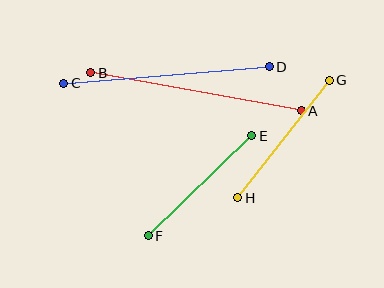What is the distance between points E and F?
The distance is approximately 144 pixels.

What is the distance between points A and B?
The distance is approximately 214 pixels.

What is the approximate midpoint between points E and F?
The midpoint is at approximately (200, 186) pixels.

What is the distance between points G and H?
The distance is approximately 149 pixels.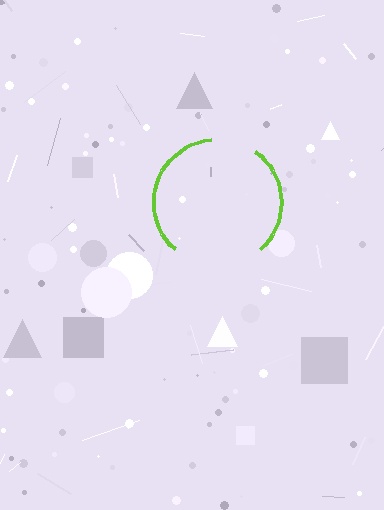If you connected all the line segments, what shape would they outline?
They would outline a circle.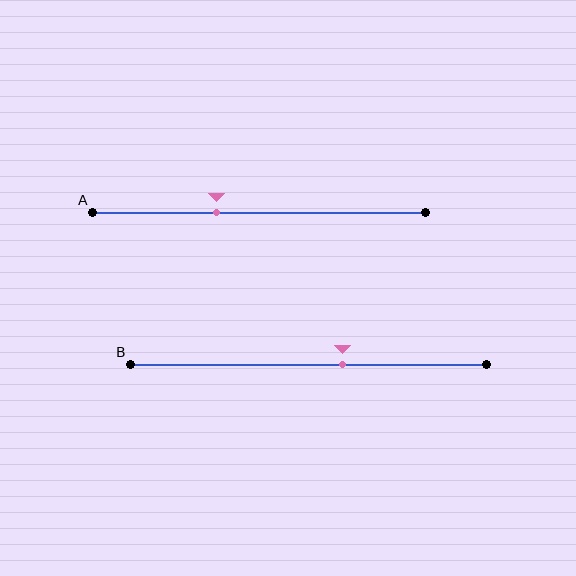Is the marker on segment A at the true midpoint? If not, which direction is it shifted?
No, the marker on segment A is shifted to the left by about 13% of the segment length.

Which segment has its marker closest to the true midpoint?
Segment B has its marker closest to the true midpoint.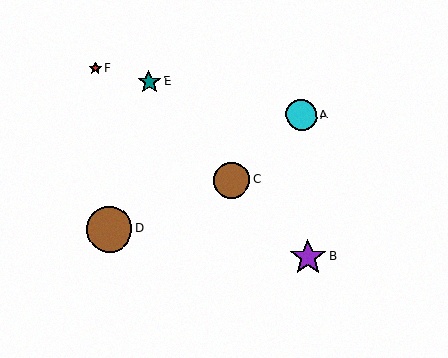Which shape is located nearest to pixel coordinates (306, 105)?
The cyan circle (labeled A) at (301, 115) is nearest to that location.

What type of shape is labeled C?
Shape C is a brown circle.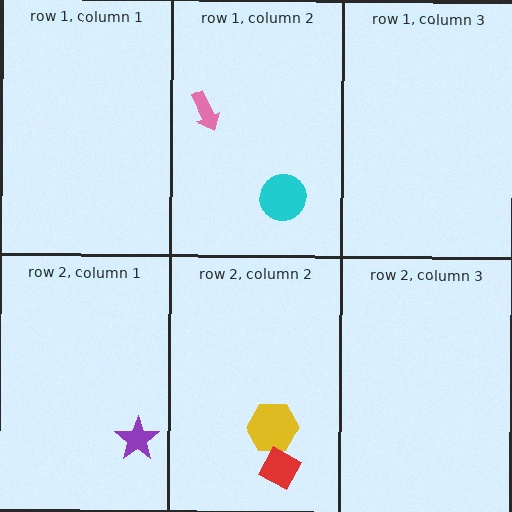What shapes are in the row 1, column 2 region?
The cyan circle, the pink arrow.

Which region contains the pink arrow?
The row 1, column 2 region.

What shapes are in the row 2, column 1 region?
The purple star.